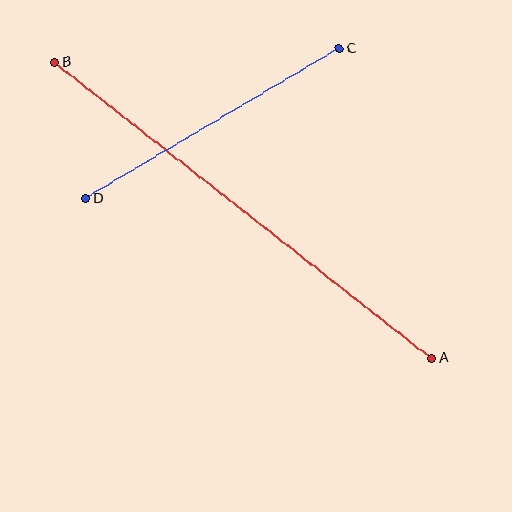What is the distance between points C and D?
The distance is approximately 294 pixels.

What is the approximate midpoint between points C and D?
The midpoint is at approximately (212, 124) pixels.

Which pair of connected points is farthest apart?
Points A and B are farthest apart.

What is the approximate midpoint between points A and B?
The midpoint is at approximately (243, 210) pixels.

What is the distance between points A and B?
The distance is approximately 479 pixels.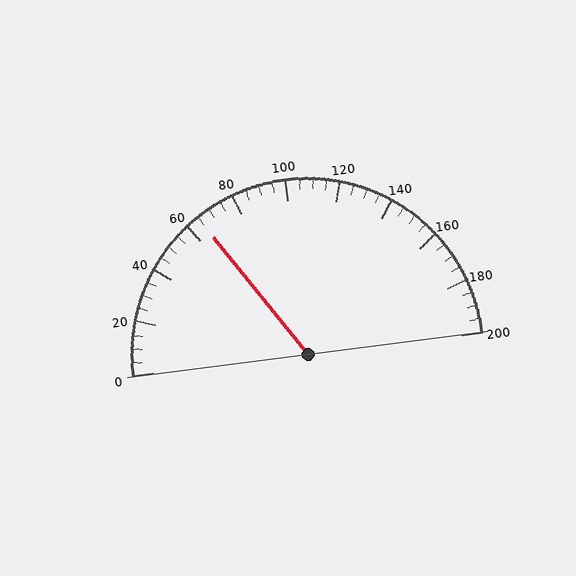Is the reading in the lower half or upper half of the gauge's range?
The reading is in the lower half of the range (0 to 200).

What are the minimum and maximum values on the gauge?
The gauge ranges from 0 to 200.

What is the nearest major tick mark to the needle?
The nearest major tick mark is 60.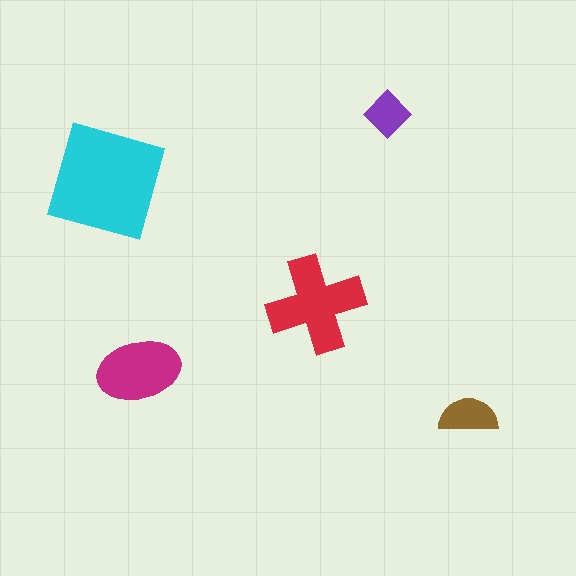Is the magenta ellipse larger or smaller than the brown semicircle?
Larger.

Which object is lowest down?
The brown semicircle is bottommost.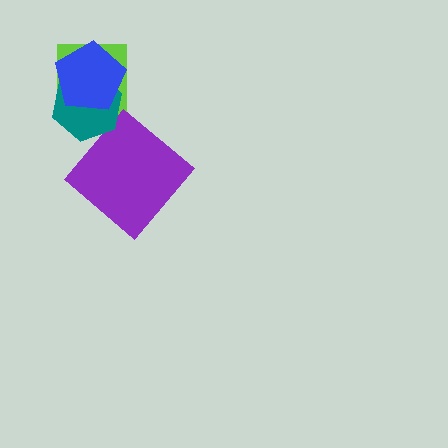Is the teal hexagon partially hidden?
Yes, it is partially covered by another shape.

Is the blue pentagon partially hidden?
No, no other shape covers it.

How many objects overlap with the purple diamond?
0 objects overlap with the purple diamond.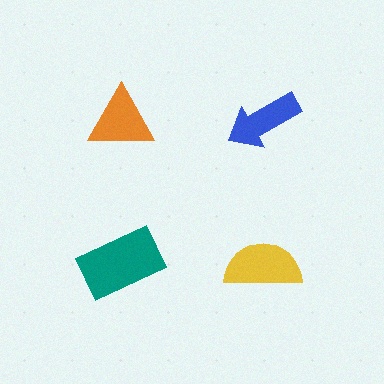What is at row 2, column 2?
A yellow semicircle.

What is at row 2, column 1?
A teal rectangle.